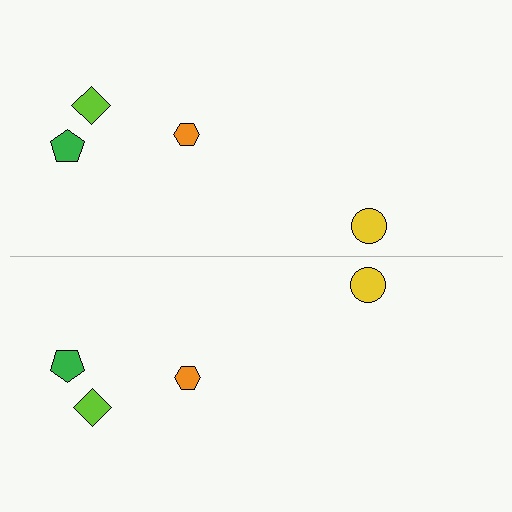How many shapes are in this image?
There are 8 shapes in this image.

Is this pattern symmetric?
Yes, this pattern has bilateral (reflection) symmetry.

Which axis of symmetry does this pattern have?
The pattern has a horizontal axis of symmetry running through the center of the image.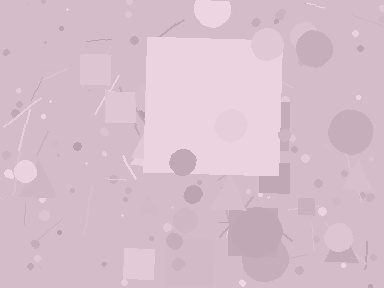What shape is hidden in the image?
A square is hidden in the image.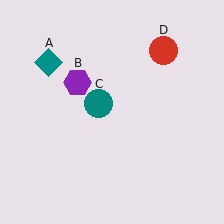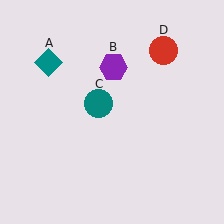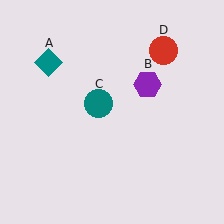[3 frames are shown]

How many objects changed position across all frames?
1 object changed position: purple hexagon (object B).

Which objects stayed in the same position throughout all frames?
Teal diamond (object A) and teal circle (object C) and red circle (object D) remained stationary.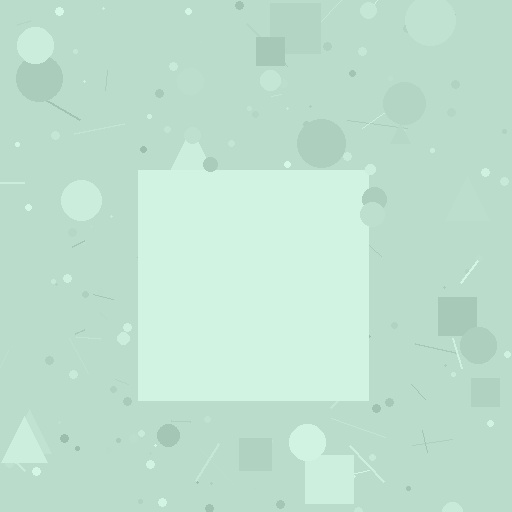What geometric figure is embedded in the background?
A square is embedded in the background.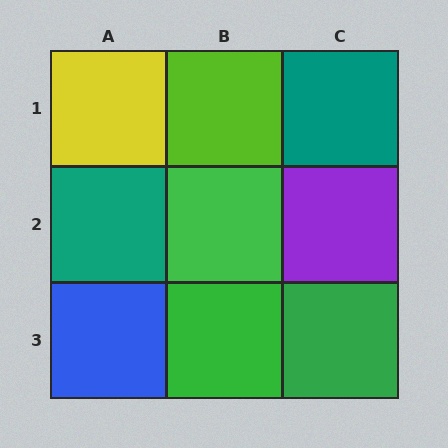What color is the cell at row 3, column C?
Green.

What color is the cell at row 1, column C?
Teal.